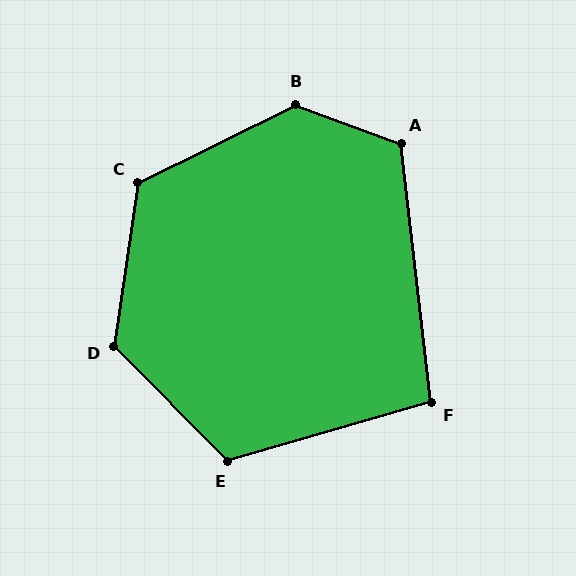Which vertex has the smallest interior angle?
F, at approximately 100 degrees.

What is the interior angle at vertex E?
Approximately 119 degrees (obtuse).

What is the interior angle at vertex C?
Approximately 125 degrees (obtuse).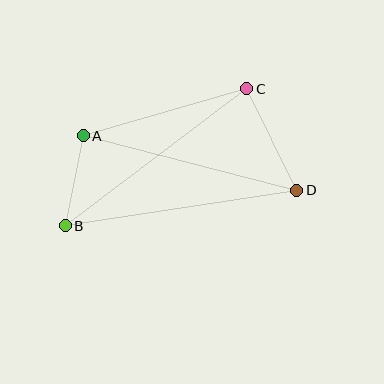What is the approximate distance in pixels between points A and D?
The distance between A and D is approximately 221 pixels.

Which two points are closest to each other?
Points A and B are closest to each other.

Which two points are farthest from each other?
Points B and D are farthest from each other.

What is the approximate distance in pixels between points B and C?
The distance between B and C is approximately 227 pixels.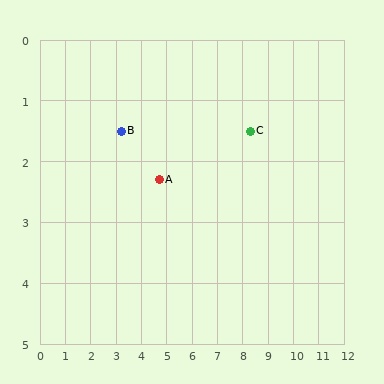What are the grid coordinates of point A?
Point A is at approximately (4.7, 2.3).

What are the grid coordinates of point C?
Point C is at approximately (8.3, 1.5).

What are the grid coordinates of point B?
Point B is at approximately (3.2, 1.5).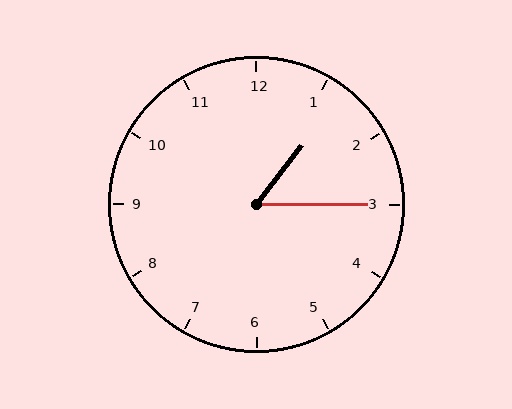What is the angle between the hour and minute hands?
Approximately 52 degrees.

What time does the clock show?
1:15.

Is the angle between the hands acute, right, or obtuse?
It is acute.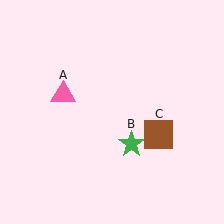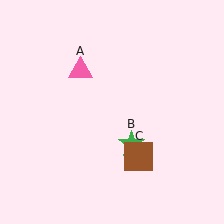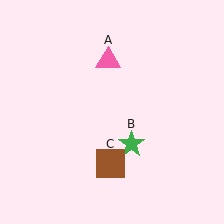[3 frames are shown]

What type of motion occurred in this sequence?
The pink triangle (object A), brown square (object C) rotated clockwise around the center of the scene.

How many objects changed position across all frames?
2 objects changed position: pink triangle (object A), brown square (object C).